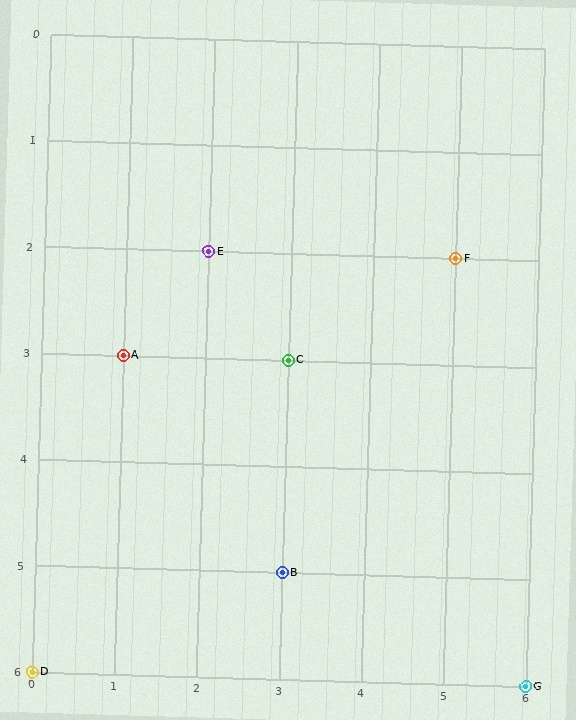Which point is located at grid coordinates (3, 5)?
Point B is at (3, 5).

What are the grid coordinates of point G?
Point G is at grid coordinates (6, 6).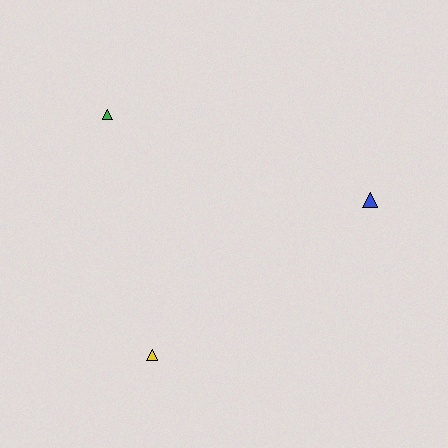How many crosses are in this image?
There are no crosses.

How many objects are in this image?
There are 3 objects.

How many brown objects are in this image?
There are no brown objects.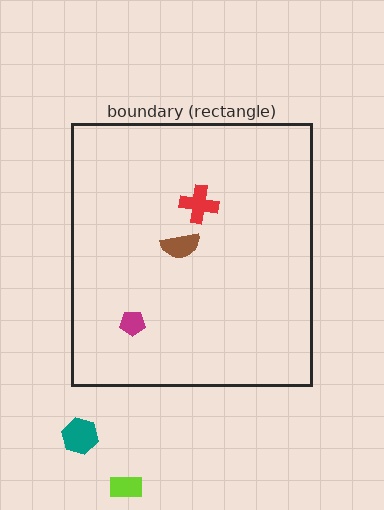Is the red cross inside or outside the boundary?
Inside.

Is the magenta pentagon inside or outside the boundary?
Inside.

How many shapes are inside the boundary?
3 inside, 2 outside.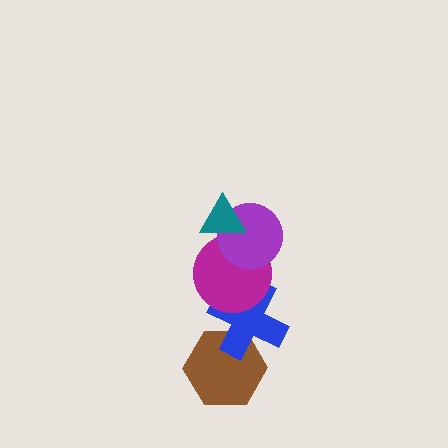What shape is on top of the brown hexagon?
The blue cross is on top of the brown hexagon.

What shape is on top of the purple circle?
The teal triangle is on top of the purple circle.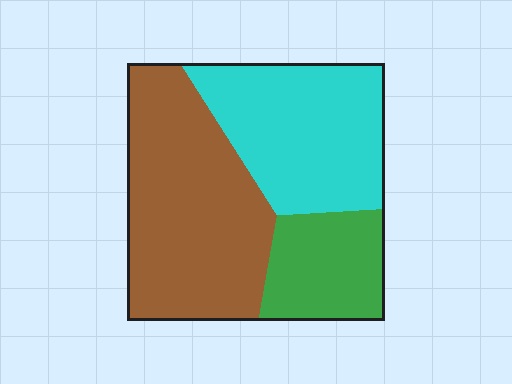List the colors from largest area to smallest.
From largest to smallest: brown, cyan, green.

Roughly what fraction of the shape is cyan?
Cyan covers about 35% of the shape.